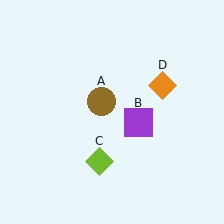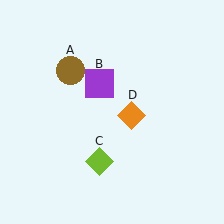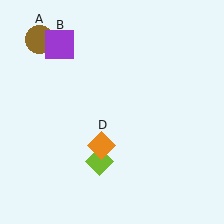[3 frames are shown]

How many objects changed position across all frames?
3 objects changed position: brown circle (object A), purple square (object B), orange diamond (object D).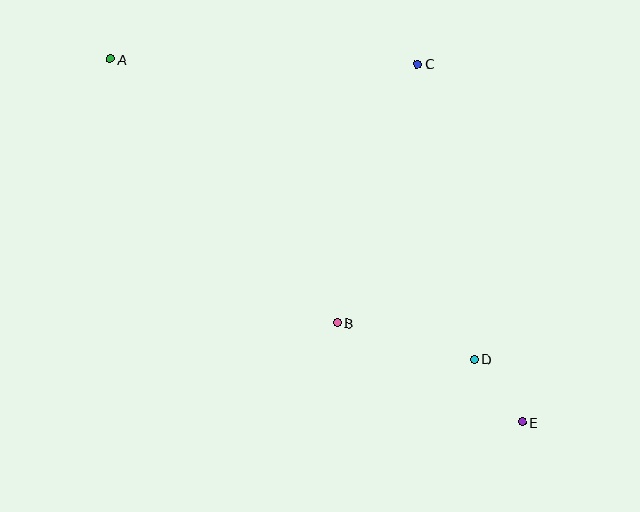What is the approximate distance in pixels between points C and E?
The distance between C and E is approximately 373 pixels.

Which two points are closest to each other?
Points D and E are closest to each other.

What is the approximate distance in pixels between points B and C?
The distance between B and C is approximately 271 pixels.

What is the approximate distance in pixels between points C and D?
The distance between C and D is approximately 300 pixels.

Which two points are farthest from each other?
Points A and E are farthest from each other.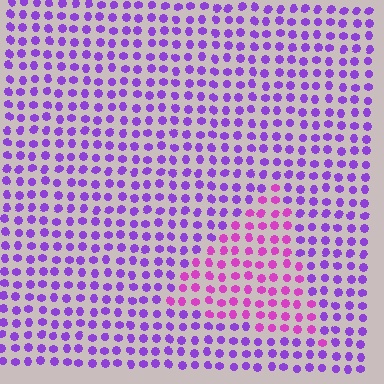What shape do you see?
I see a triangle.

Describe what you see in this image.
The image is filled with small purple elements in a uniform arrangement. A triangle-shaped region is visible where the elements are tinted to a slightly different hue, forming a subtle color boundary.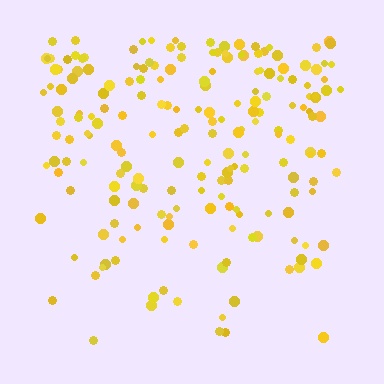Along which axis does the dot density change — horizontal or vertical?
Vertical.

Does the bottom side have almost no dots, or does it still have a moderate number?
Still a moderate number, just noticeably fewer than the top.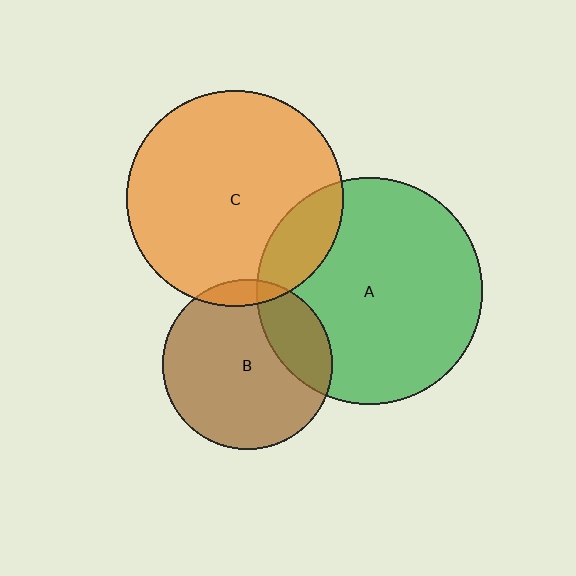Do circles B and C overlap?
Yes.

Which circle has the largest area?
Circle A (green).